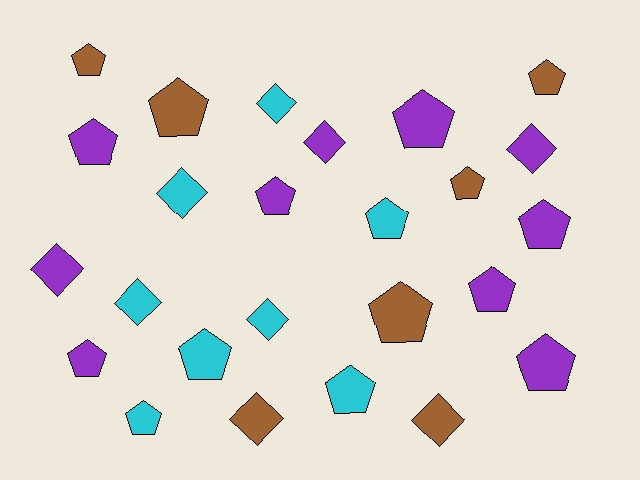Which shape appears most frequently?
Pentagon, with 16 objects.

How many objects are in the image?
There are 25 objects.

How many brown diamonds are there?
There are 2 brown diamonds.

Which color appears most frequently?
Purple, with 10 objects.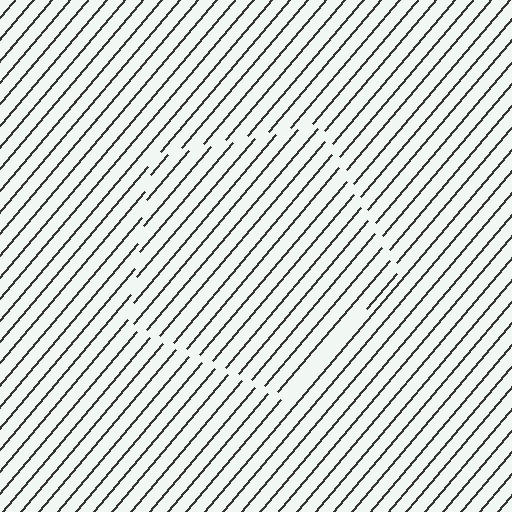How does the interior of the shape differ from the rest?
The interior of the shape contains the same grating, shifted by half a period — the contour is defined by the phase discontinuity where line-ends from the inner and outer gratings abut.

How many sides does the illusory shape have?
5 sides — the line-ends trace a pentagon.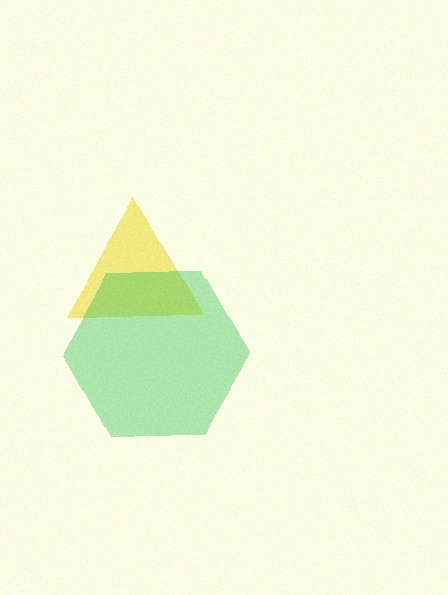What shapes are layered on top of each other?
The layered shapes are: a yellow triangle, a green hexagon.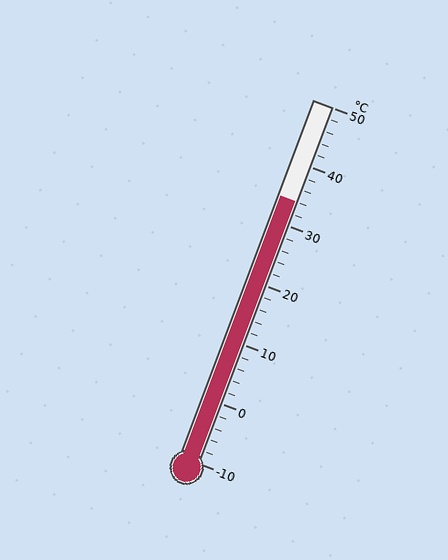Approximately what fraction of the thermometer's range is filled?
The thermometer is filled to approximately 75% of its range.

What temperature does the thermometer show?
The thermometer shows approximately 34°C.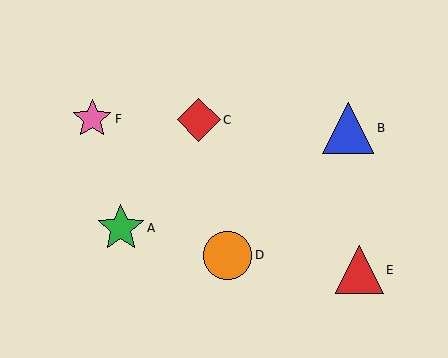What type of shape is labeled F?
Shape F is a pink star.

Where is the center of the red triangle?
The center of the red triangle is at (359, 270).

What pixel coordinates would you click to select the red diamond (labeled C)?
Click at (199, 120) to select the red diamond C.